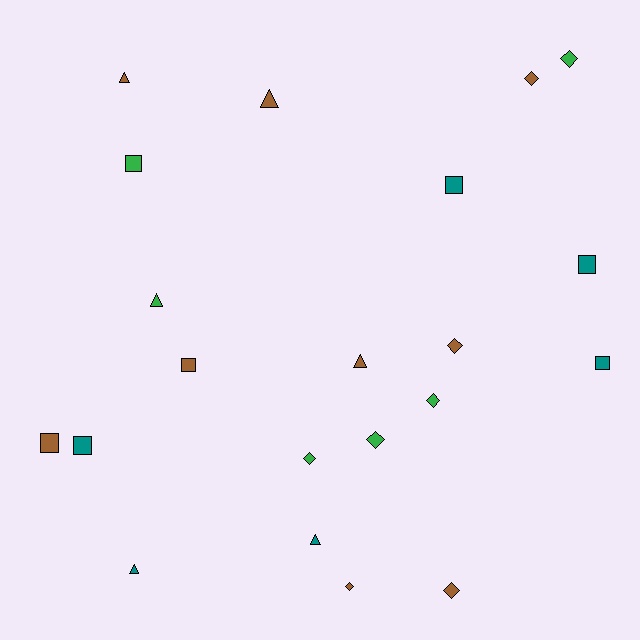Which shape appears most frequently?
Diamond, with 8 objects.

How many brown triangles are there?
There are 3 brown triangles.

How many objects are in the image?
There are 21 objects.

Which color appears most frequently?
Brown, with 9 objects.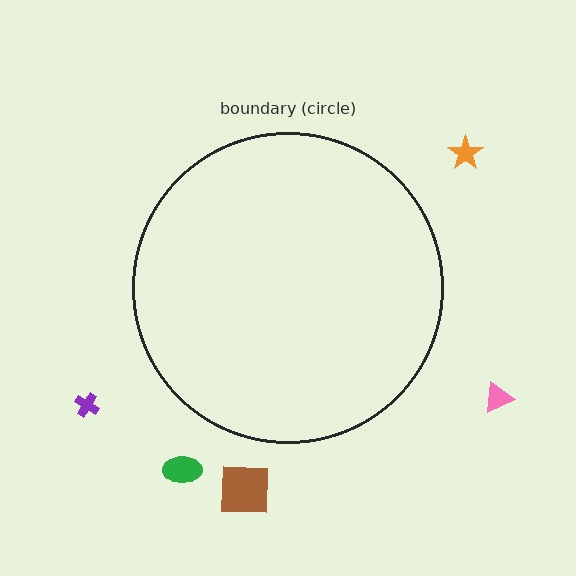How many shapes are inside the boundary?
0 inside, 5 outside.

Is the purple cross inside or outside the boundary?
Outside.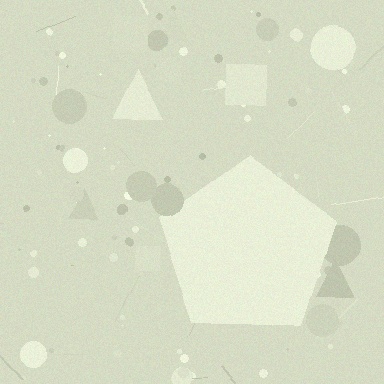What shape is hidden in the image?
A pentagon is hidden in the image.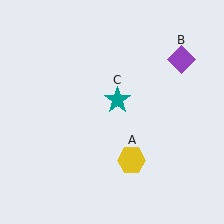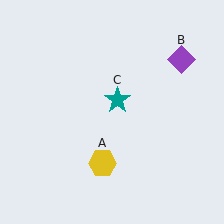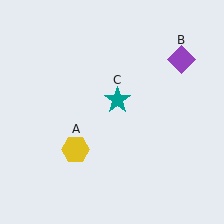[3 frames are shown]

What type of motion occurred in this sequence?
The yellow hexagon (object A) rotated clockwise around the center of the scene.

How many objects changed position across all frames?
1 object changed position: yellow hexagon (object A).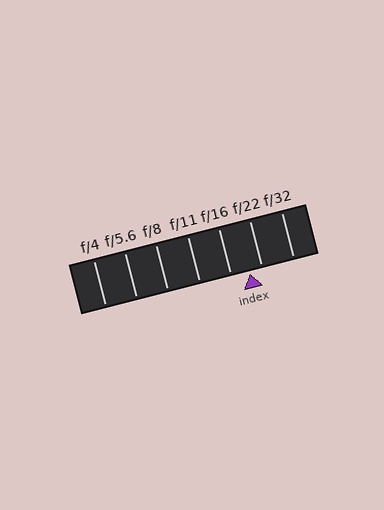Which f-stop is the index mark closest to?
The index mark is closest to f/22.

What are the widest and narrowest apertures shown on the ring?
The widest aperture shown is f/4 and the narrowest is f/32.